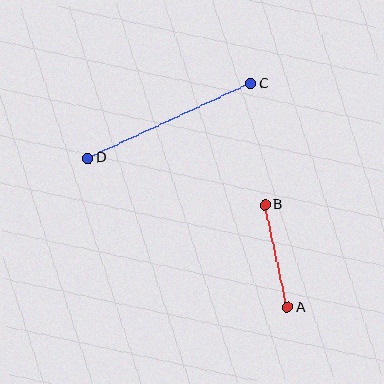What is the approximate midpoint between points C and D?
The midpoint is at approximately (169, 121) pixels.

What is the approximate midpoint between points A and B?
The midpoint is at approximately (276, 256) pixels.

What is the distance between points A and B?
The distance is approximately 105 pixels.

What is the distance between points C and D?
The distance is approximately 179 pixels.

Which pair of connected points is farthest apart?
Points C and D are farthest apart.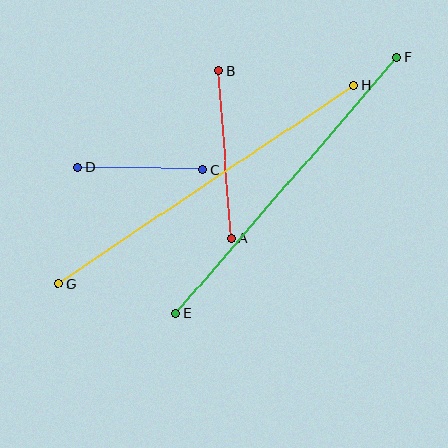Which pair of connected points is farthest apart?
Points G and H are farthest apart.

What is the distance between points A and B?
The distance is approximately 168 pixels.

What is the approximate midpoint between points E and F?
The midpoint is at approximately (287, 185) pixels.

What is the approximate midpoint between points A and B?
The midpoint is at approximately (225, 155) pixels.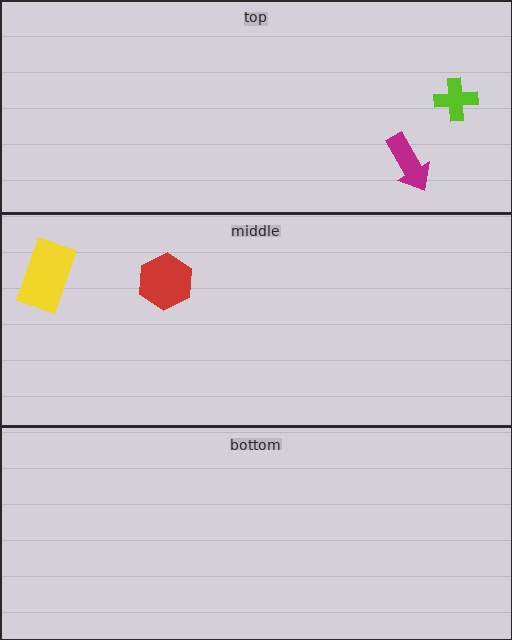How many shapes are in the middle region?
2.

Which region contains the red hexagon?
The middle region.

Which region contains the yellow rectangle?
The middle region.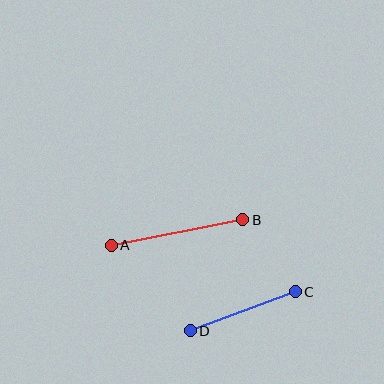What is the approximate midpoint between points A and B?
The midpoint is at approximately (177, 232) pixels.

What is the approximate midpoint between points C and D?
The midpoint is at approximately (243, 311) pixels.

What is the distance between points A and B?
The distance is approximately 134 pixels.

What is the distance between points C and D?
The distance is approximately 112 pixels.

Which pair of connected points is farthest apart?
Points A and B are farthest apart.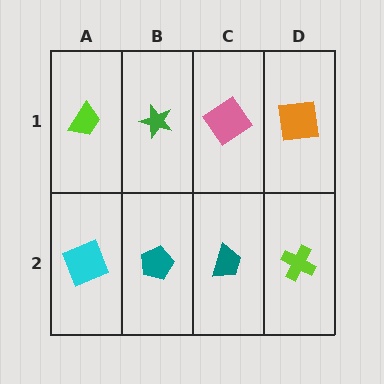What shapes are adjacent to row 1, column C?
A teal trapezoid (row 2, column C), a green star (row 1, column B), an orange square (row 1, column D).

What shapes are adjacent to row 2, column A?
A lime trapezoid (row 1, column A), a teal pentagon (row 2, column B).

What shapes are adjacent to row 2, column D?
An orange square (row 1, column D), a teal trapezoid (row 2, column C).